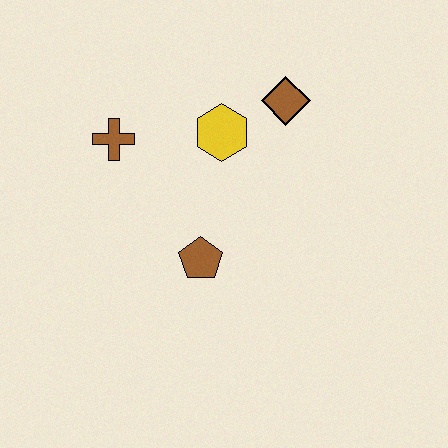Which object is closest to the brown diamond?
The yellow hexagon is closest to the brown diamond.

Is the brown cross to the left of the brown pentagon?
Yes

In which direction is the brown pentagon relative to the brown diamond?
The brown pentagon is below the brown diamond.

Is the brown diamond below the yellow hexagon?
No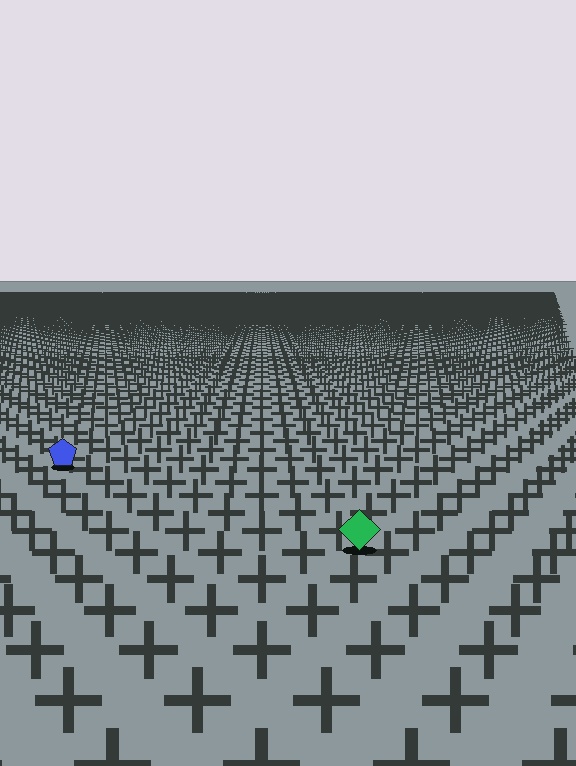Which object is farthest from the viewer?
The blue pentagon is farthest from the viewer. It appears smaller and the ground texture around it is denser.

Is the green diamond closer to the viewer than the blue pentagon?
Yes. The green diamond is closer — you can tell from the texture gradient: the ground texture is coarser near it.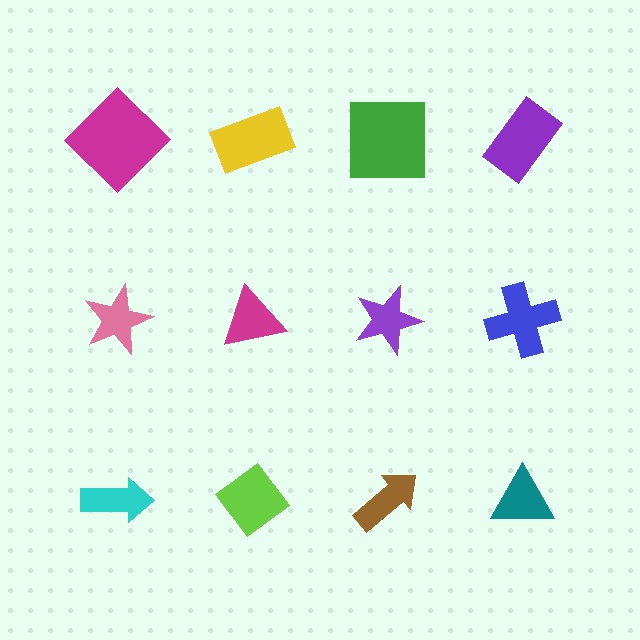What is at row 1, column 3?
A green square.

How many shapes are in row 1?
4 shapes.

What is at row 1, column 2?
A yellow rectangle.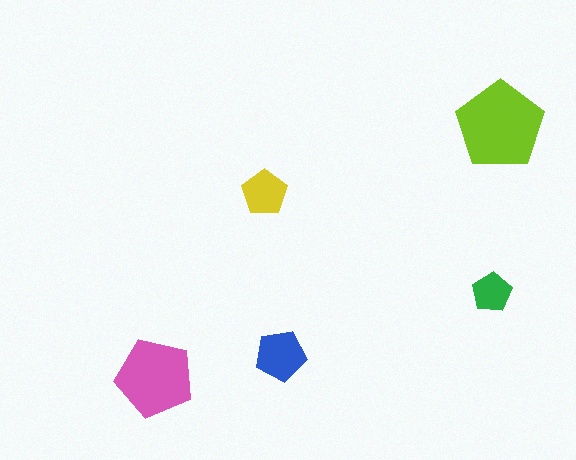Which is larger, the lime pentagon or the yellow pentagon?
The lime one.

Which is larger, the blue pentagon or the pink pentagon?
The pink one.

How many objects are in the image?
There are 5 objects in the image.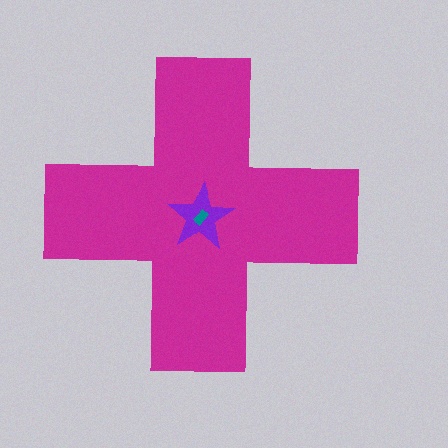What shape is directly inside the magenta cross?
The purple star.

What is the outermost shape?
The magenta cross.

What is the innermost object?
The teal rectangle.